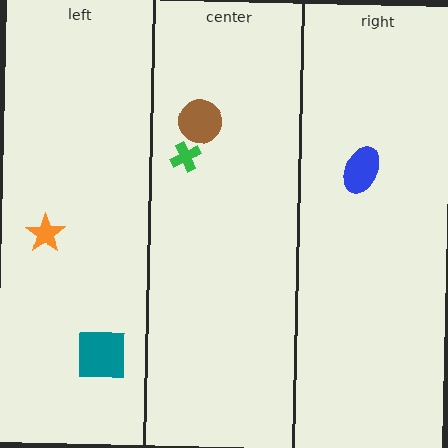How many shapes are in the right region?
1.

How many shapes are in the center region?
2.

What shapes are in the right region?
The blue ellipse.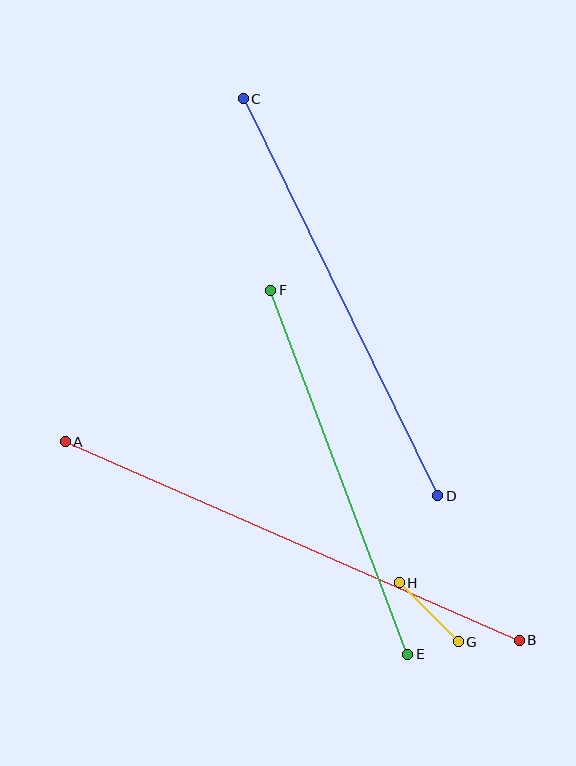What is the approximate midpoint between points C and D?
The midpoint is at approximately (341, 297) pixels.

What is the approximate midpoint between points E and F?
The midpoint is at approximately (339, 472) pixels.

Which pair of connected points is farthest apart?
Points A and B are farthest apart.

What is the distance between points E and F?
The distance is approximately 389 pixels.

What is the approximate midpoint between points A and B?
The midpoint is at approximately (292, 541) pixels.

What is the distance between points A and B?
The distance is approximately 495 pixels.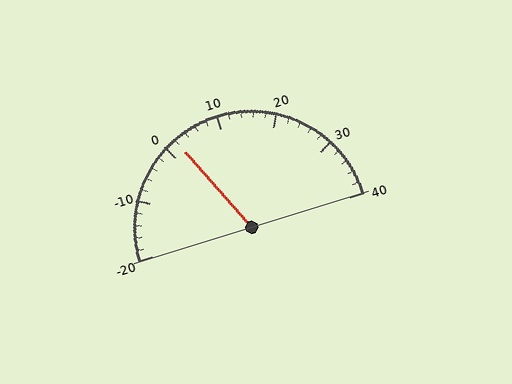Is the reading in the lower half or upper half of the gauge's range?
The reading is in the lower half of the range (-20 to 40).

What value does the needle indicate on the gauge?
The needle indicates approximately 2.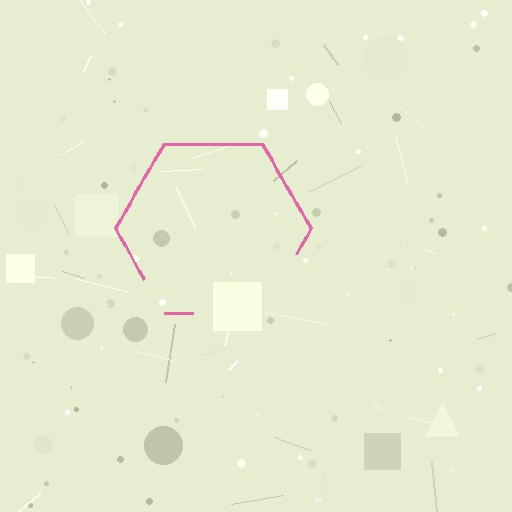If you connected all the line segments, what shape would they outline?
They would outline a hexagon.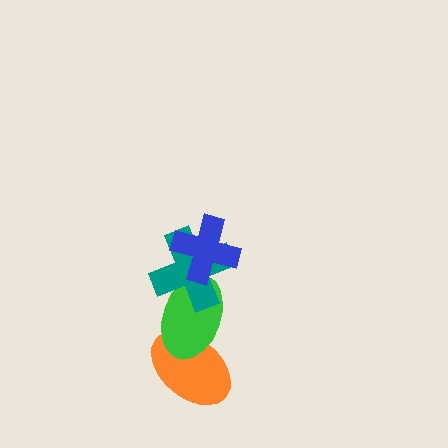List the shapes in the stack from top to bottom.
From top to bottom: the blue cross, the teal cross, the green ellipse, the orange ellipse.